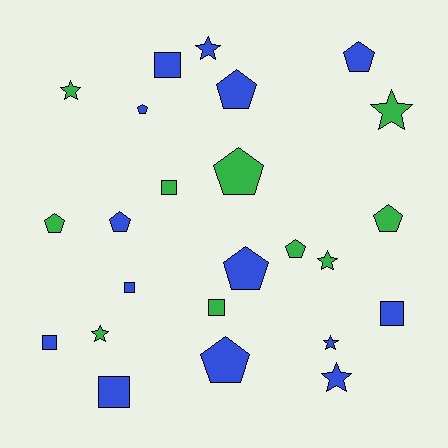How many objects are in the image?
There are 24 objects.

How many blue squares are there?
There are 5 blue squares.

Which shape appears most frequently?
Pentagon, with 10 objects.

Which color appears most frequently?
Blue, with 14 objects.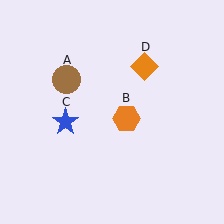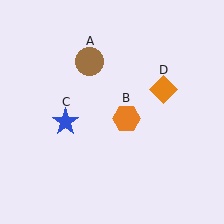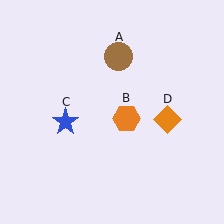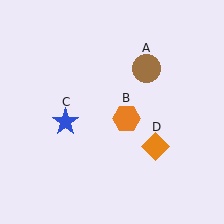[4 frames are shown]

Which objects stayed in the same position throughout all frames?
Orange hexagon (object B) and blue star (object C) remained stationary.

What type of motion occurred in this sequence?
The brown circle (object A), orange diamond (object D) rotated clockwise around the center of the scene.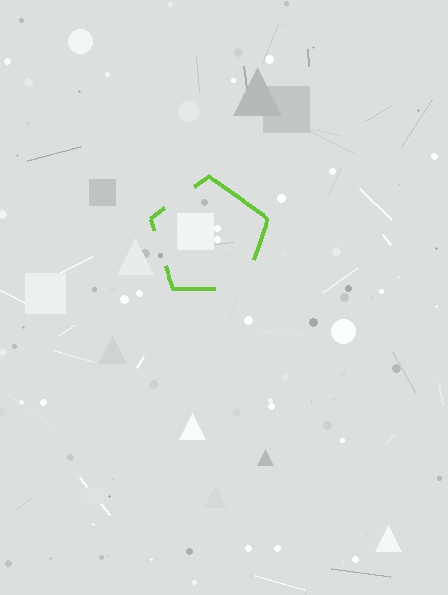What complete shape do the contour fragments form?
The contour fragments form a pentagon.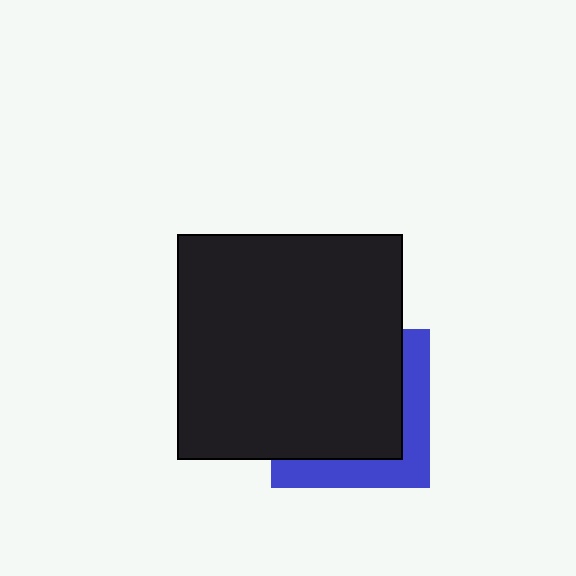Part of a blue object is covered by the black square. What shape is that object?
It is a square.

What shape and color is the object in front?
The object in front is a black square.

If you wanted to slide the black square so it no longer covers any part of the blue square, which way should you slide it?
Slide it toward the upper-left — that is the most direct way to separate the two shapes.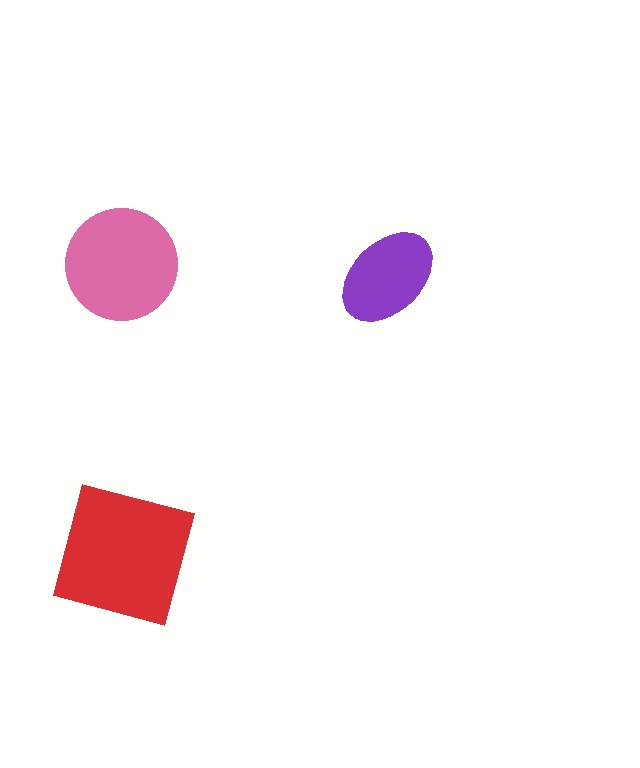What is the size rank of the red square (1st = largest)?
1st.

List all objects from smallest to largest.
The purple ellipse, the pink circle, the red square.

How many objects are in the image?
There are 3 objects in the image.